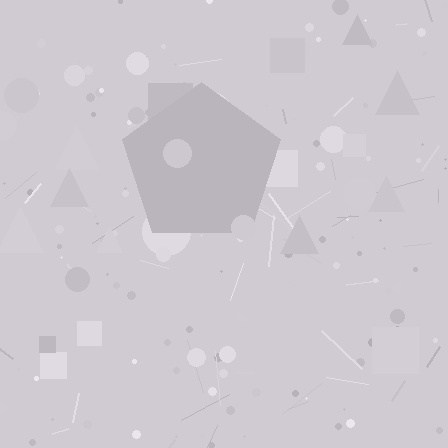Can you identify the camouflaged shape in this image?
The camouflaged shape is a pentagon.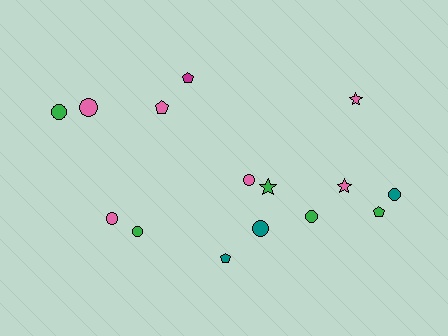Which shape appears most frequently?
Circle, with 8 objects.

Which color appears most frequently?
Pink, with 6 objects.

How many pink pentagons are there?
There is 1 pink pentagon.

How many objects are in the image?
There are 15 objects.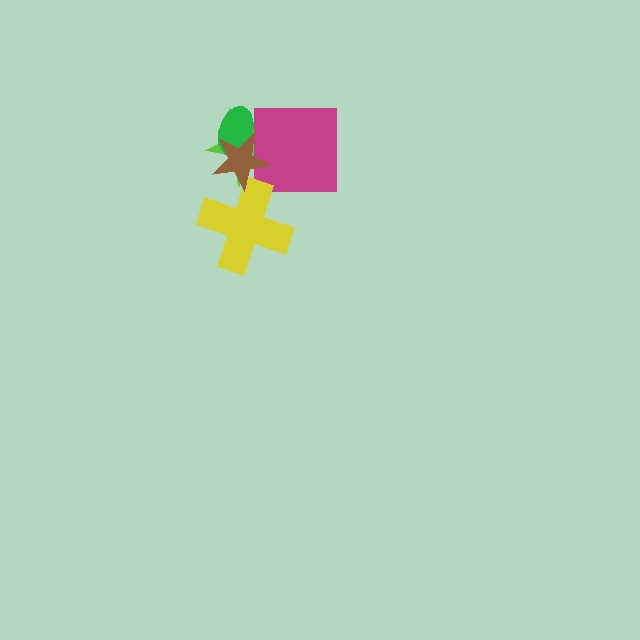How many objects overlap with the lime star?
3 objects overlap with the lime star.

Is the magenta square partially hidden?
Yes, it is partially covered by another shape.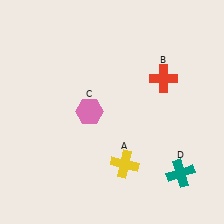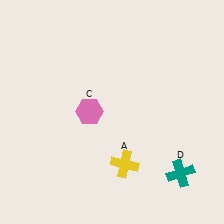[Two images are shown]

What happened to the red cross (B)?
The red cross (B) was removed in Image 2. It was in the top-right area of Image 1.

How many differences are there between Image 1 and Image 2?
There is 1 difference between the two images.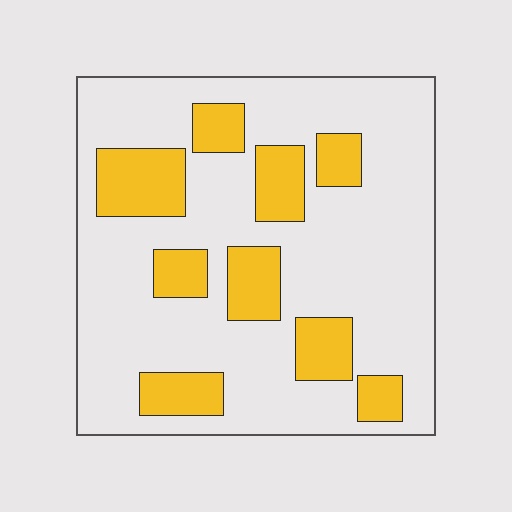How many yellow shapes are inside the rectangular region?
9.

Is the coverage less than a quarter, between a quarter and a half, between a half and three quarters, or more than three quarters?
Less than a quarter.